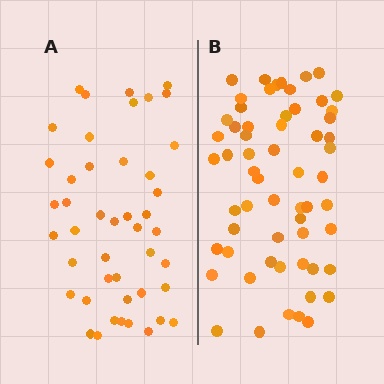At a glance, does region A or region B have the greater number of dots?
Region B (the right region) has more dots.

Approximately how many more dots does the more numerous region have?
Region B has approximately 15 more dots than region A.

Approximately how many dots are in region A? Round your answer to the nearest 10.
About 40 dots. (The exact count is 45, which rounds to 40.)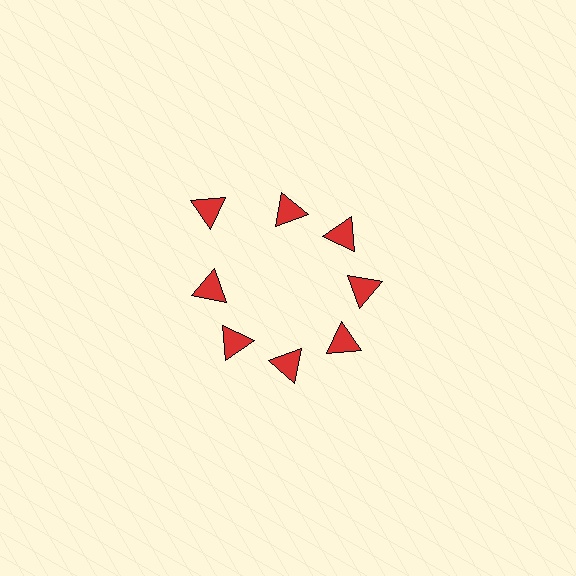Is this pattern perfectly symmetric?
No. The 8 red triangles are arranged in a ring, but one element near the 10 o'clock position is pushed outward from the center, breaking the 8-fold rotational symmetry.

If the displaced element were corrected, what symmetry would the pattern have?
It would have 8-fold rotational symmetry — the pattern would map onto itself every 45 degrees.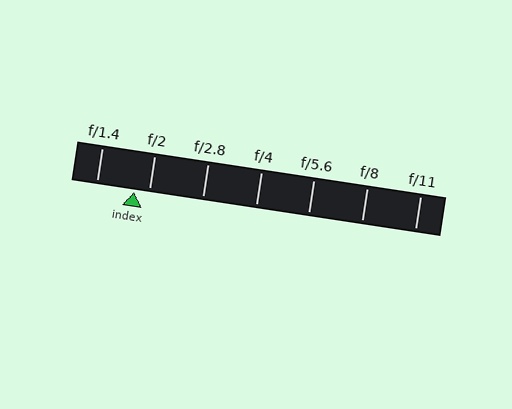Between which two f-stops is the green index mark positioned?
The index mark is between f/1.4 and f/2.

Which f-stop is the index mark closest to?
The index mark is closest to f/2.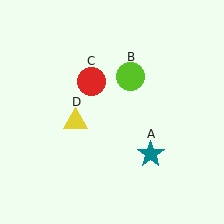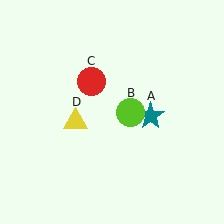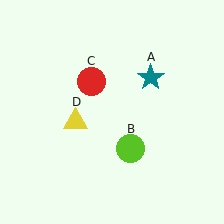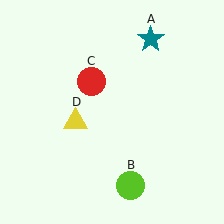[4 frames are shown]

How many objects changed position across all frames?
2 objects changed position: teal star (object A), lime circle (object B).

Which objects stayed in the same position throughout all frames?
Red circle (object C) and yellow triangle (object D) remained stationary.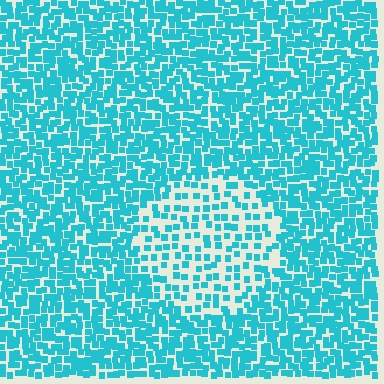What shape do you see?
I see a circle.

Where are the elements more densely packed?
The elements are more densely packed outside the circle boundary.